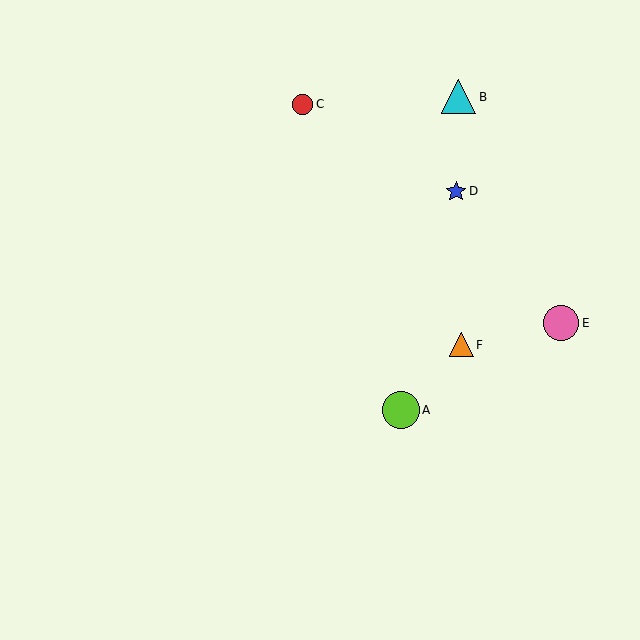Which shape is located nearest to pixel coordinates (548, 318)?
The pink circle (labeled E) at (561, 323) is nearest to that location.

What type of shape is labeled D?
Shape D is a blue star.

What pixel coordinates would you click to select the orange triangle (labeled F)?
Click at (461, 345) to select the orange triangle F.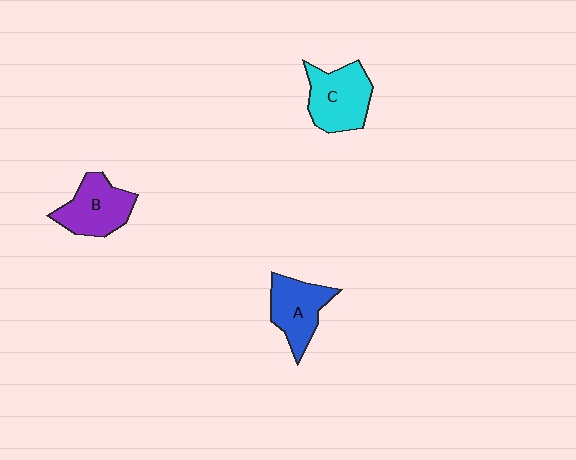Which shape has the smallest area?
Shape A (blue).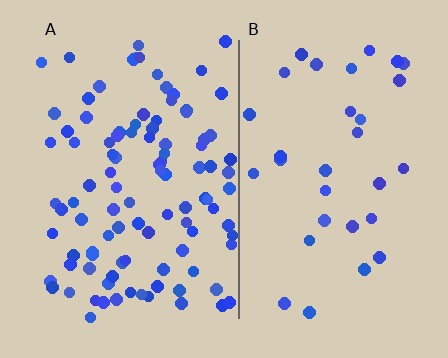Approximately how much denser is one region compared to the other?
Approximately 3.2× — region A over region B.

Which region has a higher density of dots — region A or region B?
A (the left).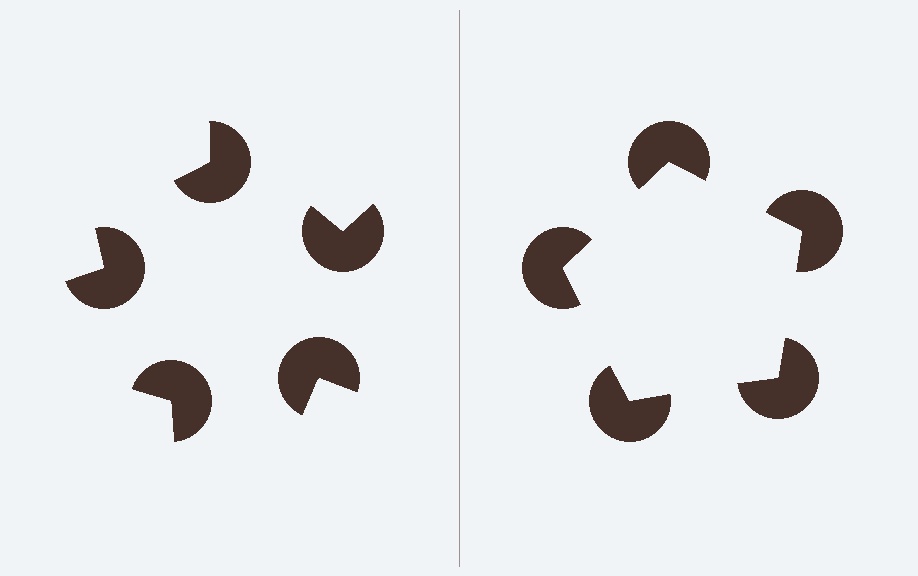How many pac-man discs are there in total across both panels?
10 — 5 on each side.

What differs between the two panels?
The pac-man discs are positioned identically on both sides; only the wedge orientations differ. On the right they align to a pentagon; on the left they are misaligned.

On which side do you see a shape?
An illusory pentagon appears on the right side. On the left side the wedge cuts are rotated, so no coherent shape forms.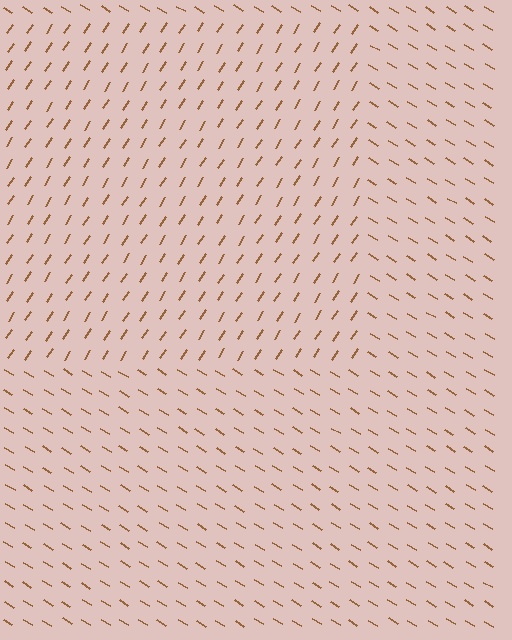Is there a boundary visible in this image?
Yes, there is a texture boundary formed by a change in line orientation.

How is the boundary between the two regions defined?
The boundary is defined purely by a change in line orientation (approximately 88 degrees difference). All lines are the same color and thickness.